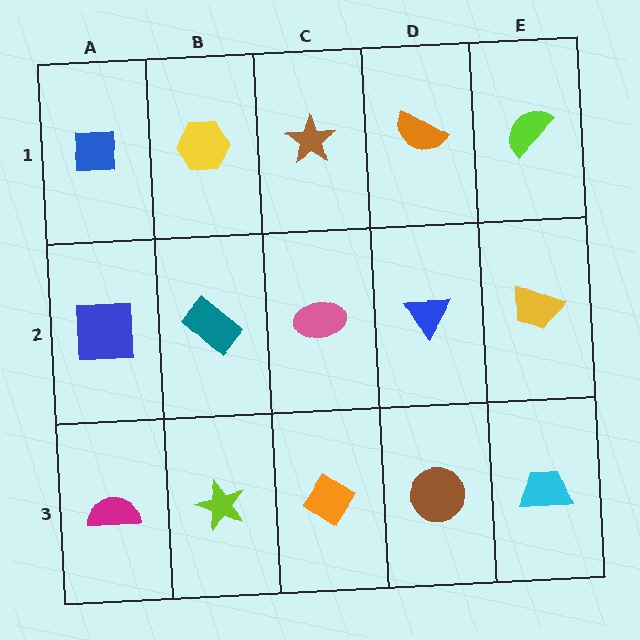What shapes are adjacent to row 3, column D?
A blue triangle (row 2, column D), an orange diamond (row 3, column C), a cyan trapezoid (row 3, column E).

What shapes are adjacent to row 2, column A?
A blue square (row 1, column A), a magenta semicircle (row 3, column A), a teal rectangle (row 2, column B).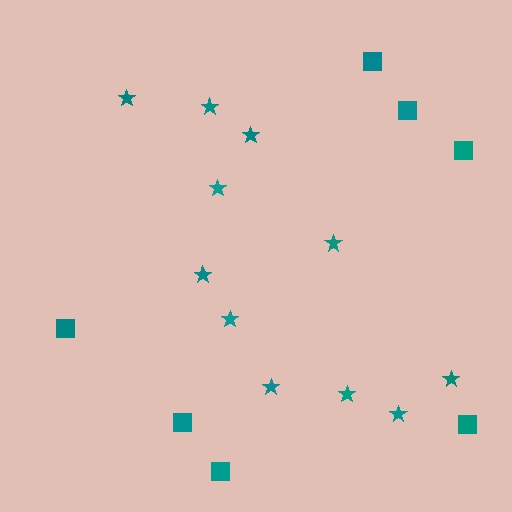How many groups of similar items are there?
There are 2 groups: one group of stars (11) and one group of squares (7).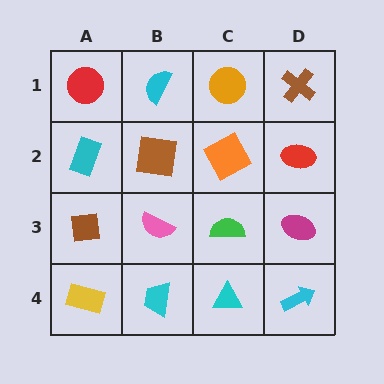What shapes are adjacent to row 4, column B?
A pink semicircle (row 3, column B), a yellow rectangle (row 4, column A), a cyan triangle (row 4, column C).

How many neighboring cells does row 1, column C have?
3.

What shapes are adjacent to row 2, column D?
A brown cross (row 1, column D), a magenta ellipse (row 3, column D), an orange square (row 2, column C).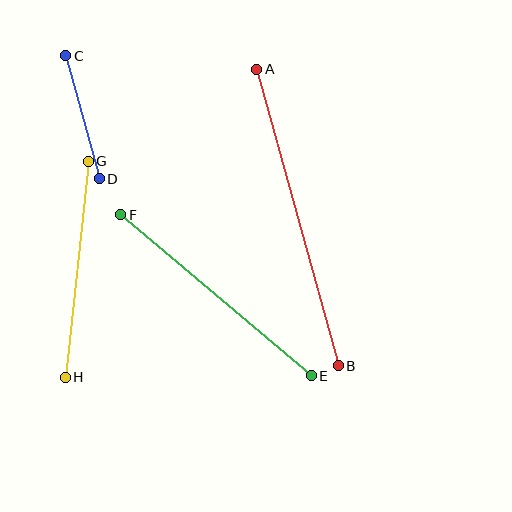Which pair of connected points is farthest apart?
Points A and B are farthest apart.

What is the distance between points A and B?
The distance is approximately 308 pixels.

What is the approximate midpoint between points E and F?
The midpoint is at approximately (216, 295) pixels.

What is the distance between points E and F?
The distance is approximately 249 pixels.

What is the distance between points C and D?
The distance is approximately 128 pixels.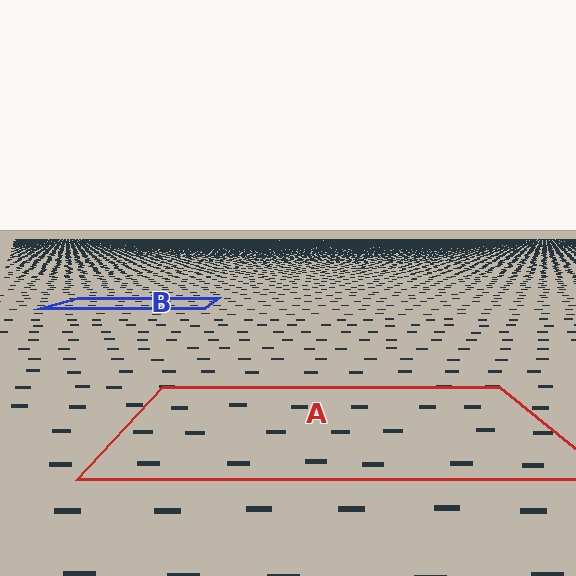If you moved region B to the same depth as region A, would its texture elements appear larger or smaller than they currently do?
They would appear larger. At a closer depth, the same texture elements are projected at a bigger on-screen size.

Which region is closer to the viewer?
Region A is closer. The texture elements there are larger and more spread out.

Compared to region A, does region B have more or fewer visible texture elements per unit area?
Region B has more texture elements per unit area — they are packed more densely because it is farther away.